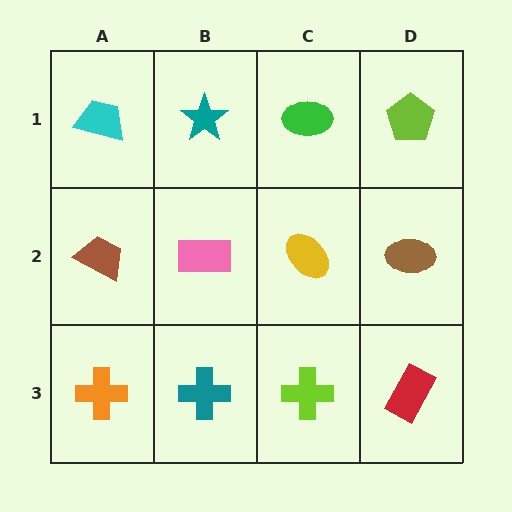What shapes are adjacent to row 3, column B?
A pink rectangle (row 2, column B), an orange cross (row 3, column A), a lime cross (row 3, column C).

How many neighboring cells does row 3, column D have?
2.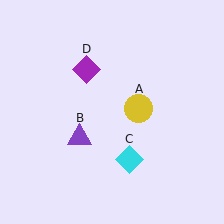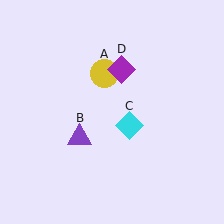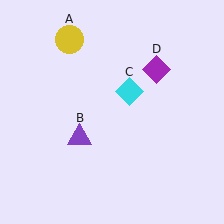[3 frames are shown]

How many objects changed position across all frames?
3 objects changed position: yellow circle (object A), cyan diamond (object C), purple diamond (object D).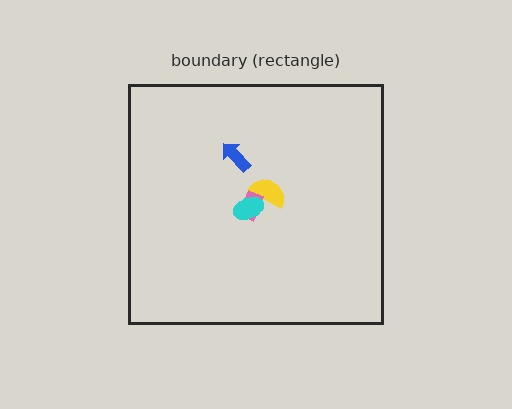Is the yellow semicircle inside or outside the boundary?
Inside.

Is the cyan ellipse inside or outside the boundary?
Inside.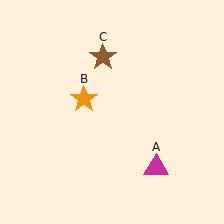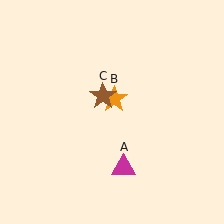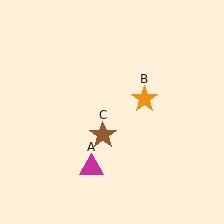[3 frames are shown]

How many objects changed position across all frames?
3 objects changed position: magenta triangle (object A), orange star (object B), brown star (object C).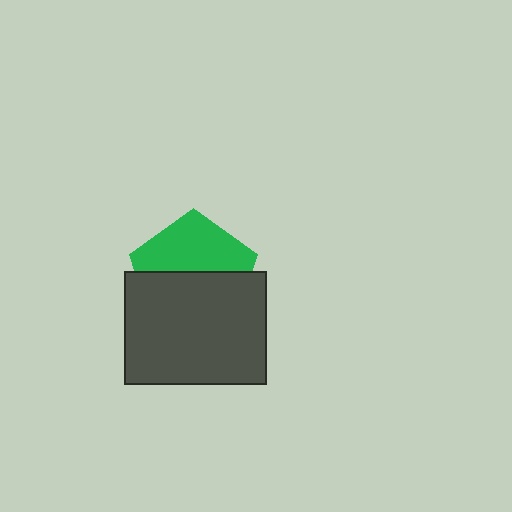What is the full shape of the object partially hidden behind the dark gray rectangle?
The partially hidden object is a green pentagon.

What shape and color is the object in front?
The object in front is a dark gray rectangle.